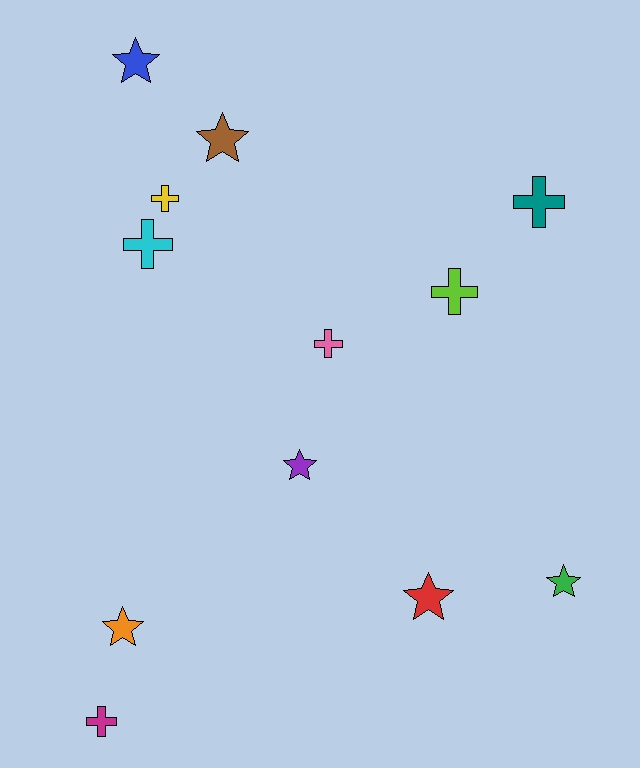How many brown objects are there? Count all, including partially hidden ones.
There is 1 brown object.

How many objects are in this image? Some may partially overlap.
There are 12 objects.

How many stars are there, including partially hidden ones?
There are 6 stars.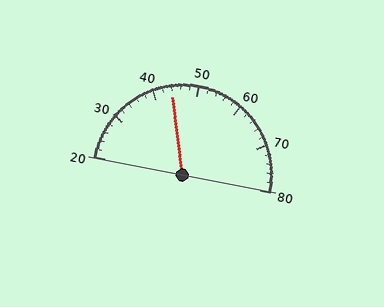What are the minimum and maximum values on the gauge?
The gauge ranges from 20 to 80.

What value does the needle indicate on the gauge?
The needle indicates approximately 44.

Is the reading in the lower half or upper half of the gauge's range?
The reading is in the lower half of the range (20 to 80).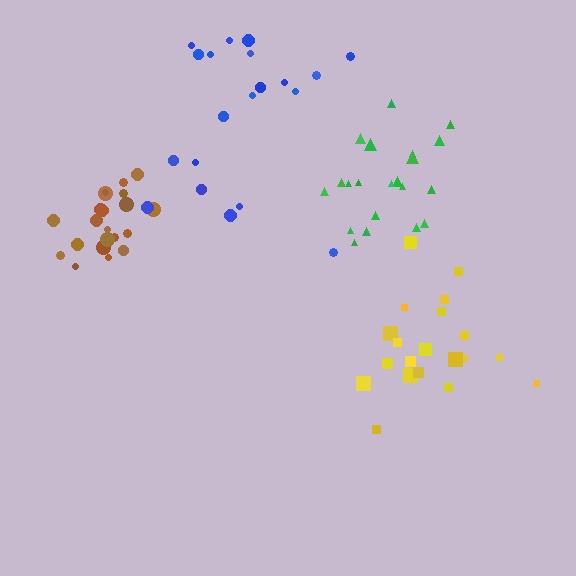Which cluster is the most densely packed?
Brown.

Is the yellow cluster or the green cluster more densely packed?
Green.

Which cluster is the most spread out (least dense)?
Blue.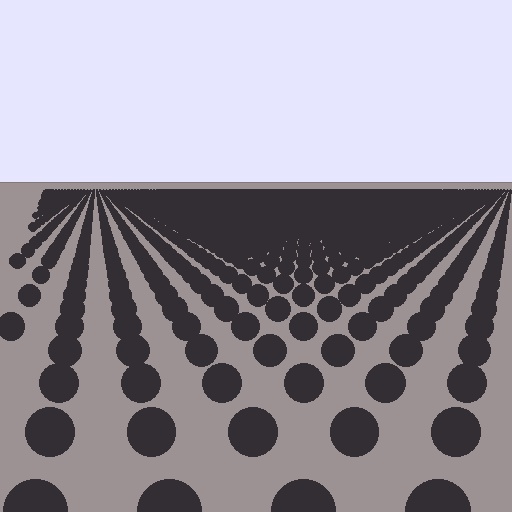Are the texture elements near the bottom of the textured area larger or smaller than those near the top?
Larger. Near the bottom, elements are closer to the viewer and appear at a bigger on-screen size.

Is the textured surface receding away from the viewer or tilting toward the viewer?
The surface is receding away from the viewer. Texture elements get smaller and denser toward the top.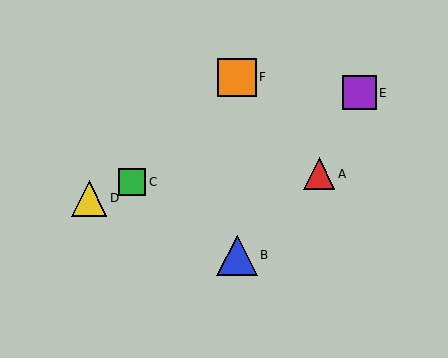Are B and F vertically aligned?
Yes, both are at x≈237.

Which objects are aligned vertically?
Objects B, F are aligned vertically.